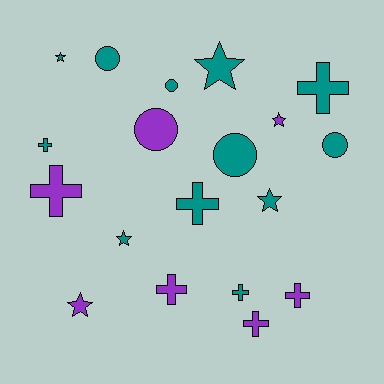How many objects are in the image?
There are 19 objects.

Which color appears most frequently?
Teal, with 12 objects.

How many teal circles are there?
There are 4 teal circles.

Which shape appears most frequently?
Cross, with 8 objects.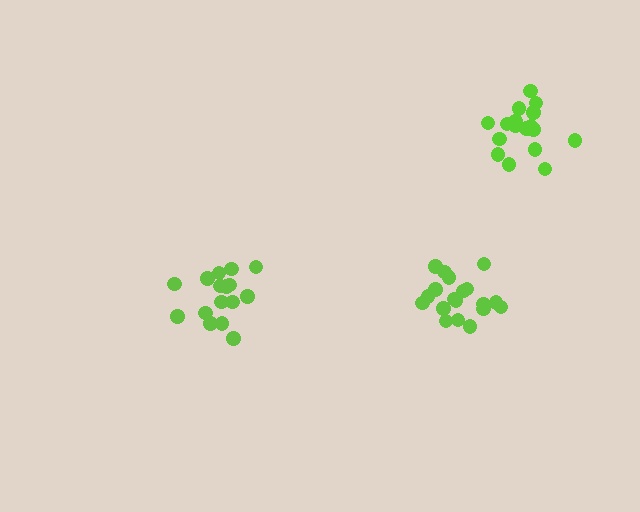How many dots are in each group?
Group 1: 16 dots, Group 2: 19 dots, Group 3: 17 dots (52 total).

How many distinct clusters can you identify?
There are 3 distinct clusters.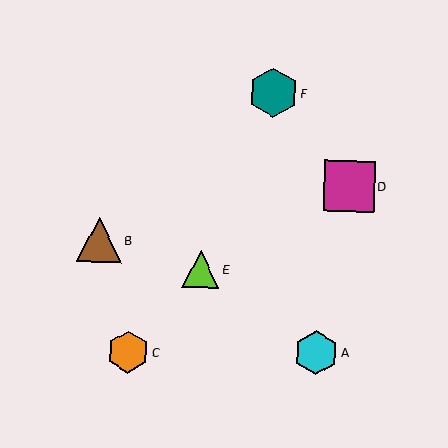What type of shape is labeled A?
Shape A is a cyan hexagon.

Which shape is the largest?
The magenta square (labeled D) is the largest.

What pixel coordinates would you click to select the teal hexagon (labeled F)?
Click at (273, 93) to select the teal hexagon F.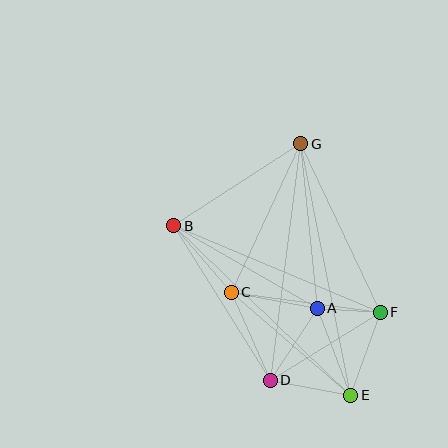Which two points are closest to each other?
Points A and F are closest to each other.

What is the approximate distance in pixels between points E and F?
The distance between E and F is approximately 88 pixels.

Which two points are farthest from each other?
Points E and G are farthest from each other.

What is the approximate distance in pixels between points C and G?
The distance between C and G is approximately 164 pixels.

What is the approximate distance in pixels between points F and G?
The distance between F and G is approximately 186 pixels.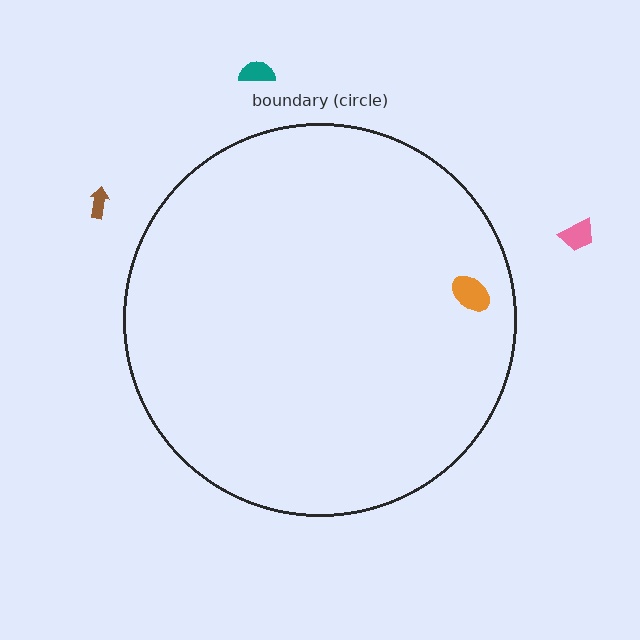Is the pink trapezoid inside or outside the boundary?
Outside.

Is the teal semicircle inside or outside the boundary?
Outside.